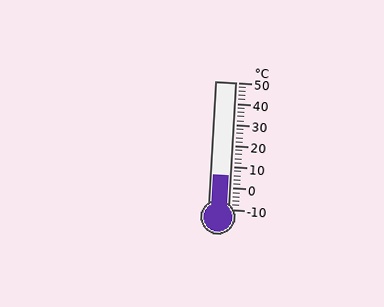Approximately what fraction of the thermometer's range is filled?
The thermometer is filled to approximately 25% of its range.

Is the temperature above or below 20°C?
The temperature is below 20°C.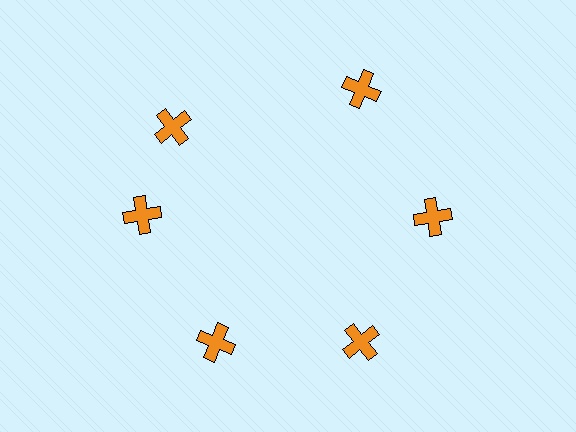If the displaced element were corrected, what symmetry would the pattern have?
It would have 6-fold rotational symmetry — the pattern would map onto itself every 60 degrees.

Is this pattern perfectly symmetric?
No. The 6 orange crosses are arranged in a ring, but one element near the 11 o'clock position is rotated out of alignment along the ring, breaking the 6-fold rotational symmetry.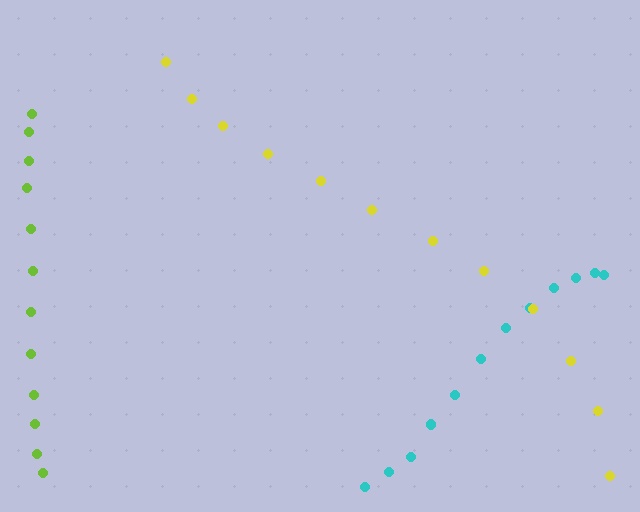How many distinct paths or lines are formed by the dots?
There are 3 distinct paths.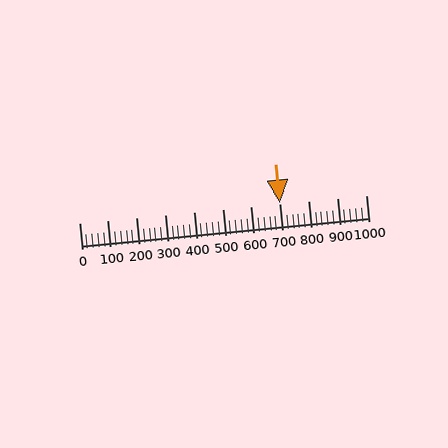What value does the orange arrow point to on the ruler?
The orange arrow points to approximately 700.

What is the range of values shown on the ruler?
The ruler shows values from 0 to 1000.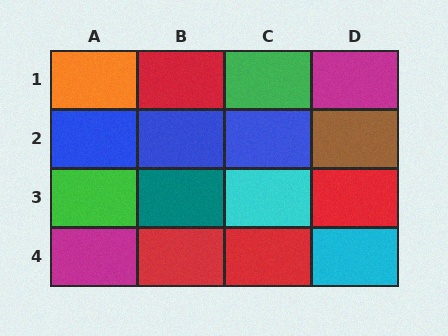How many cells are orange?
1 cell is orange.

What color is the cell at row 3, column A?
Green.